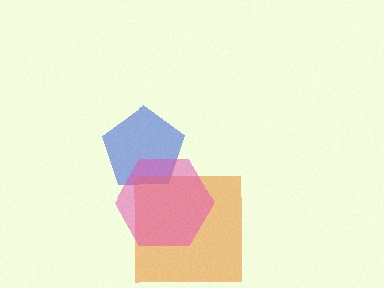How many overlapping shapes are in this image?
There are 3 overlapping shapes in the image.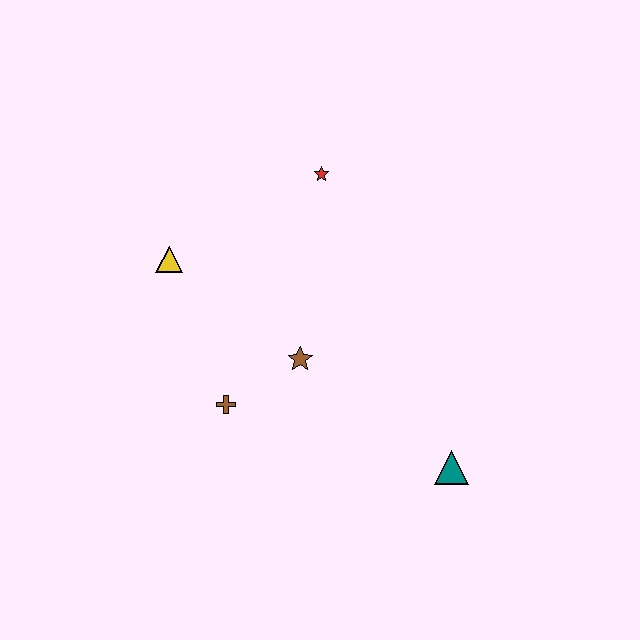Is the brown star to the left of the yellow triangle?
No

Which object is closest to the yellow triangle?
The brown cross is closest to the yellow triangle.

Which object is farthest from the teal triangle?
The yellow triangle is farthest from the teal triangle.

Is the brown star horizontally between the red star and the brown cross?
Yes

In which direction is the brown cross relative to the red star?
The brown cross is below the red star.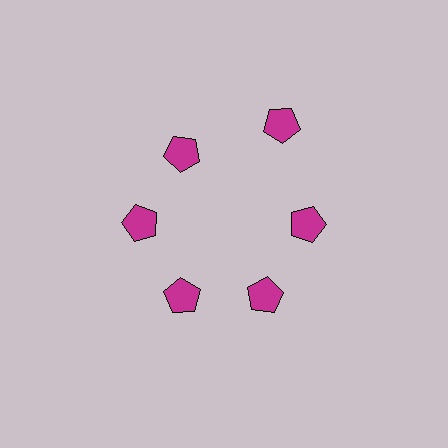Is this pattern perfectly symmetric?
No. The 6 magenta pentagons are arranged in a ring, but one element near the 1 o'clock position is pushed outward from the center, breaking the 6-fold rotational symmetry.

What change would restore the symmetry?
The symmetry would be restored by moving it inward, back onto the ring so that all 6 pentagons sit at equal angles and equal distance from the center.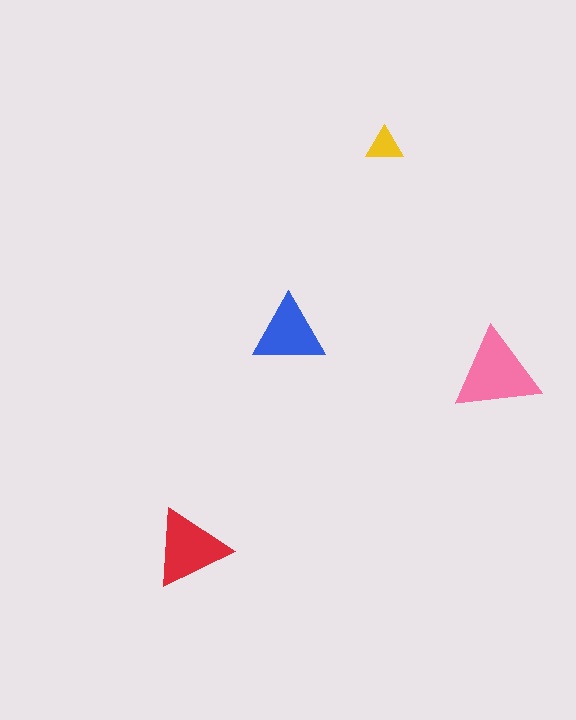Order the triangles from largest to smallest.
the pink one, the red one, the blue one, the yellow one.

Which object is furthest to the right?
The pink triangle is rightmost.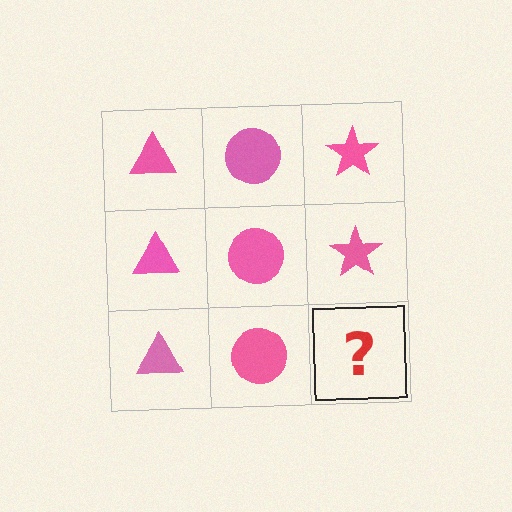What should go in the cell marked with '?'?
The missing cell should contain a pink star.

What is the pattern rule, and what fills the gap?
The rule is that each column has a consistent shape. The gap should be filled with a pink star.